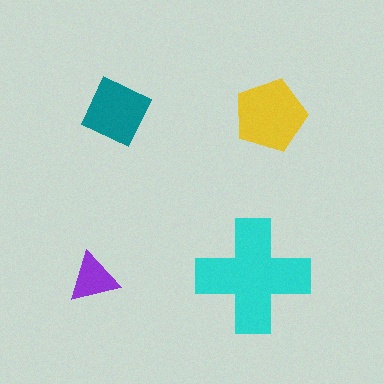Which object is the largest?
The cyan cross.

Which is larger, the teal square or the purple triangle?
The teal square.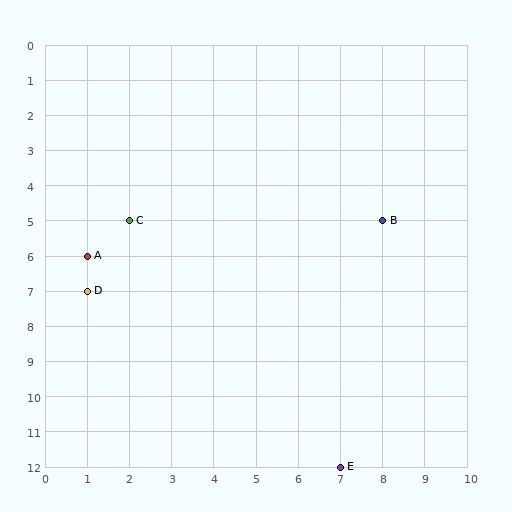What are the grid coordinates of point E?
Point E is at grid coordinates (7, 12).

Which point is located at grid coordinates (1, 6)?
Point A is at (1, 6).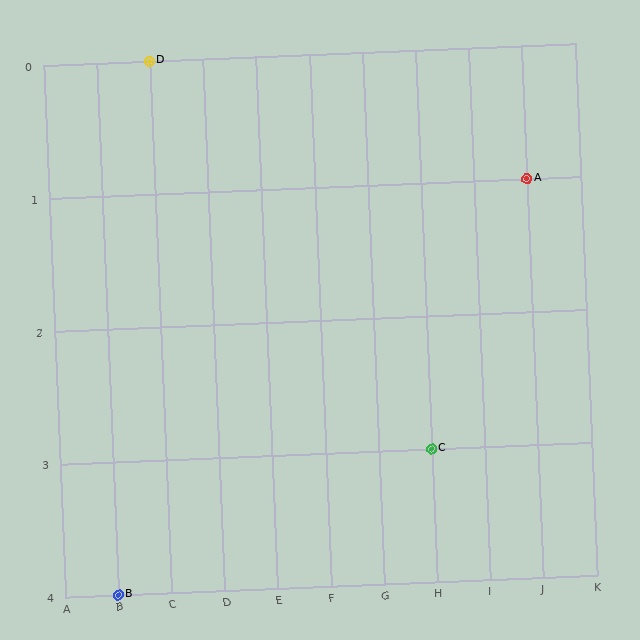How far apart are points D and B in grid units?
Points D and B are 1 column and 4 rows apart (about 4.1 grid units diagonally).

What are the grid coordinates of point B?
Point B is at grid coordinates (B, 4).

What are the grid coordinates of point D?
Point D is at grid coordinates (C, 0).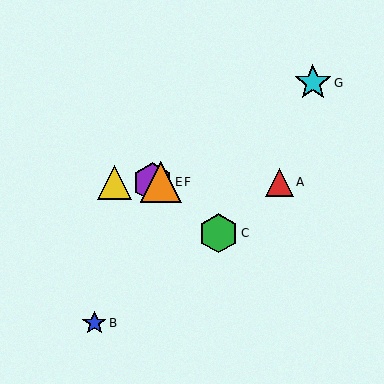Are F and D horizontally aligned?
Yes, both are at y≈182.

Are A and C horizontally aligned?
No, A is at y≈182 and C is at y≈233.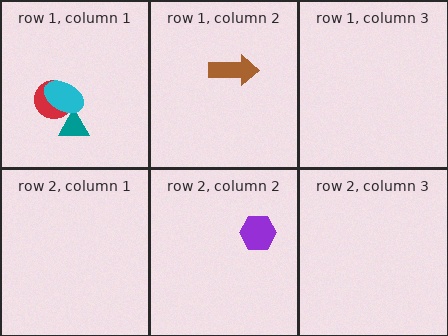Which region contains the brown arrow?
The row 1, column 2 region.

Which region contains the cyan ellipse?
The row 1, column 1 region.